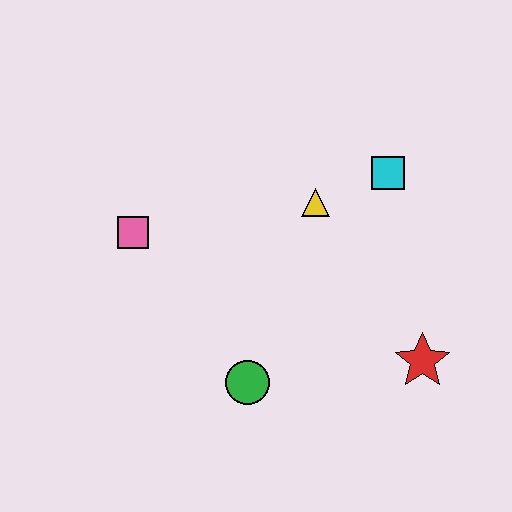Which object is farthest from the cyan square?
The pink square is farthest from the cyan square.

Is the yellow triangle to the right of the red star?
No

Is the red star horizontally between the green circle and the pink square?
No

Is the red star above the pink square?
No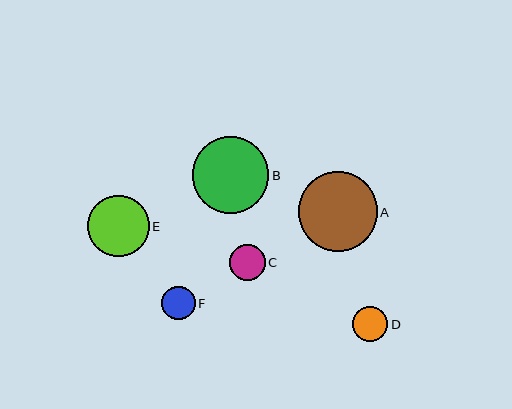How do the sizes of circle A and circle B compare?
Circle A and circle B are approximately the same size.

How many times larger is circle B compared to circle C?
Circle B is approximately 2.1 times the size of circle C.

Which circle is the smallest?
Circle F is the smallest with a size of approximately 34 pixels.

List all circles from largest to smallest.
From largest to smallest: A, B, E, C, D, F.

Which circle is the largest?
Circle A is the largest with a size of approximately 79 pixels.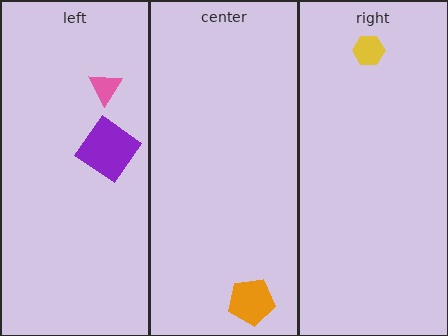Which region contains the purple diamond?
The left region.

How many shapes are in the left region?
2.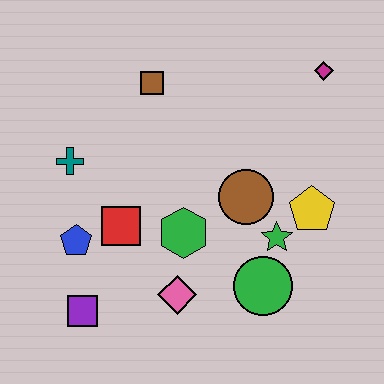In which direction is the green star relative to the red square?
The green star is to the right of the red square.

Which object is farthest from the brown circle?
The purple square is farthest from the brown circle.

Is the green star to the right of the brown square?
Yes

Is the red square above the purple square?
Yes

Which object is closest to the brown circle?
The green star is closest to the brown circle.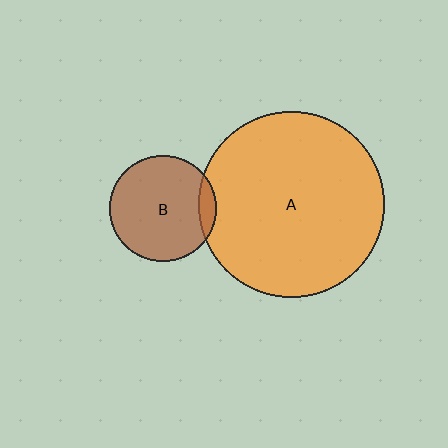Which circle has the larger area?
Circle A (orange).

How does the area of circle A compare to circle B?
Approximately 3.0 times.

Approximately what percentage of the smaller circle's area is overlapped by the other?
Approximately 10%.